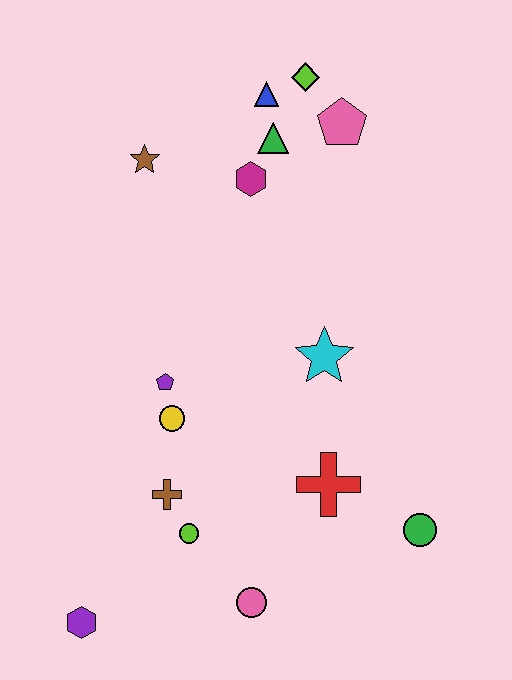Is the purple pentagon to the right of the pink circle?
No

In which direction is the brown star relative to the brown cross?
The brown star is above the brown cross.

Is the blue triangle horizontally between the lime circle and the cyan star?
Yes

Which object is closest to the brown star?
The magenta hexagon is closest to the brown star.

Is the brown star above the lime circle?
Yes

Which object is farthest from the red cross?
The lime diamond is farthest from the red cross.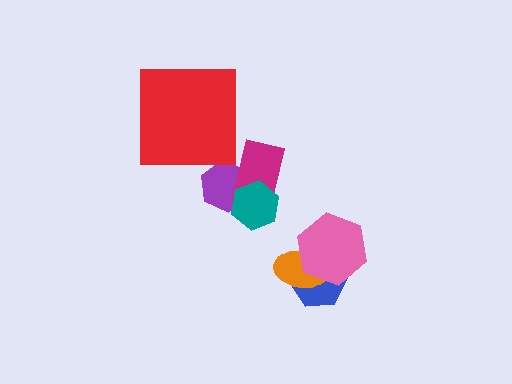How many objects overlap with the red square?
0 objects overlap with the red square.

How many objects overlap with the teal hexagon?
2 objects overlap with the teal hexagon.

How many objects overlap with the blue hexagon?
2 objects overlap with the blue hexagon.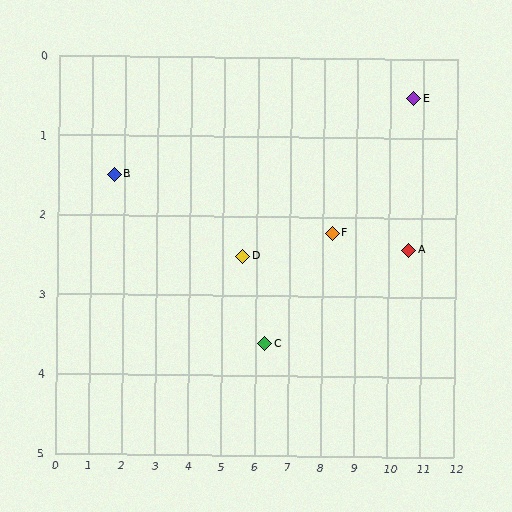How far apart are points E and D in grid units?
Points E and D are about 5.5 grid units apart.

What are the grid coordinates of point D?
Point D is at approximately (5.6, 2.5).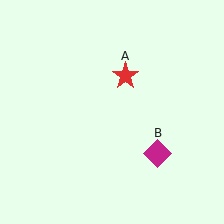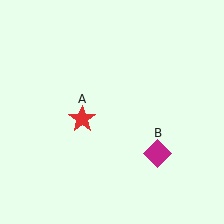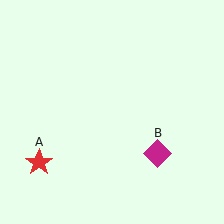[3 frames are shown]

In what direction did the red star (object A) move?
The red star (object A) moved down and to the left.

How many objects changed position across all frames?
1 object changed position: red star (object A).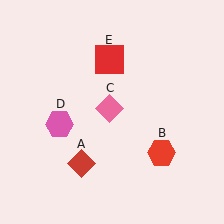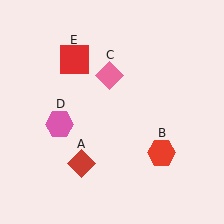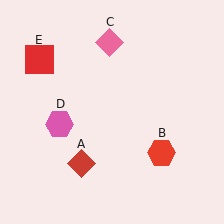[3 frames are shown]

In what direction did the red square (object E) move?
The red square (object E) moved left.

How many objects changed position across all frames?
2 objects changed position: pink diamond (object C), red square (object E).